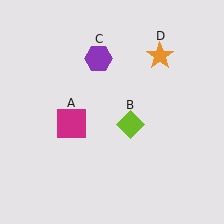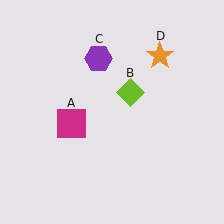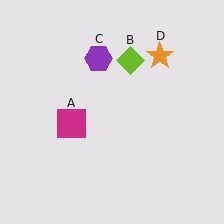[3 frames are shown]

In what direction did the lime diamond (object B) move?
The lime diamond (object B) moved up.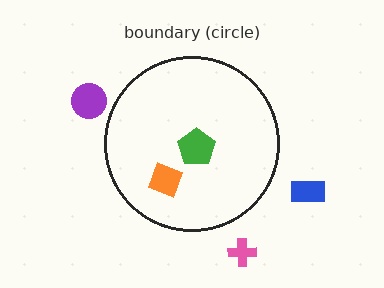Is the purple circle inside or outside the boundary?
Outside.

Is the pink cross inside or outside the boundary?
Outside.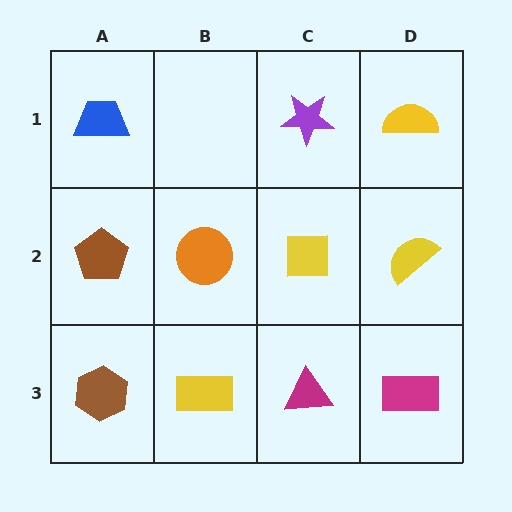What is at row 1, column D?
A yellow semicircle.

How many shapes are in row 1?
3 shapes.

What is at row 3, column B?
A yellow rectangle.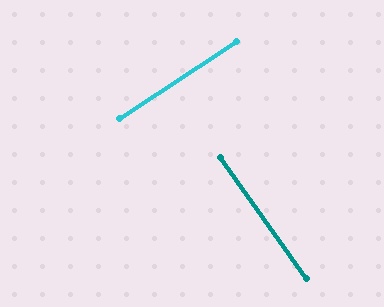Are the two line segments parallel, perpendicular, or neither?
Perpendicular — they meet at approximately 88°.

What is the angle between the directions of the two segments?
Approximately 88 degrees.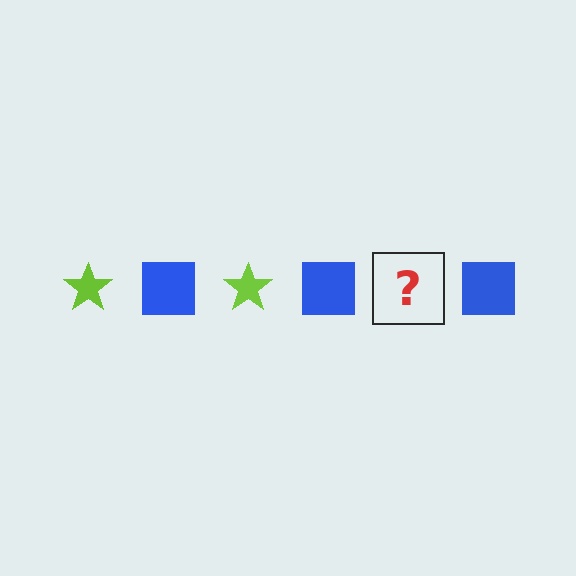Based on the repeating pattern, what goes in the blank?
The blank should be a lime star.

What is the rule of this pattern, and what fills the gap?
The rule is that the pattern alternates between lime star and blue square. The gap should be filled with a lime star.